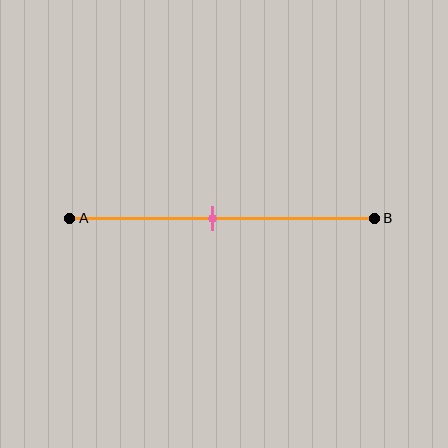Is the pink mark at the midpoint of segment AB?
No, the mark is at about 45% from A, not at the 50% midpoint.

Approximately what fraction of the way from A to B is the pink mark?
The pink mark is approximately 45% of the way from A to B.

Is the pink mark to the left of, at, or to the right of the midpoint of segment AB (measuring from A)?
The pink mark is to the left of the midpoint of segment AB.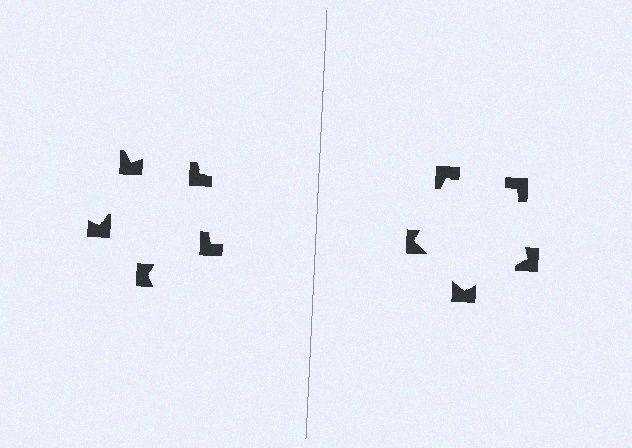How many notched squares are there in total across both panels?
10 — 5 on each side.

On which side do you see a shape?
An illusory pentagon appears on the right side. On the left side the wedge cuts are rotated, so no coherent shape forms.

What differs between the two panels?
The notched squares are positioned identically on both sides; only the wedge orientations differ. On the right they align to a pentagon; on the left they are misaligned.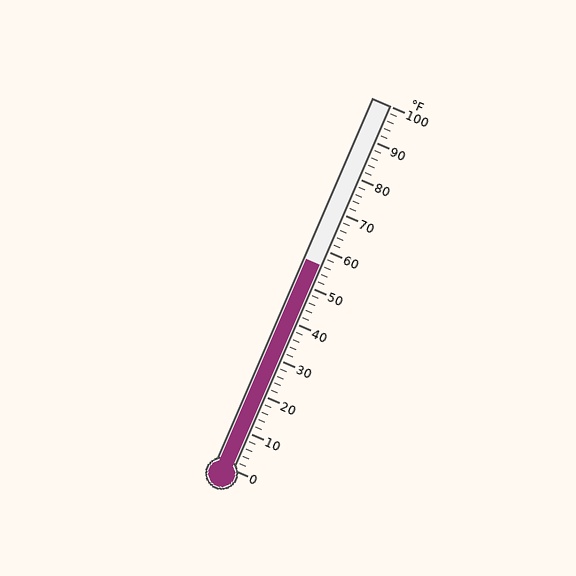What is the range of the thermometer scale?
The thermometer scale ranges from 0°F to 100°F.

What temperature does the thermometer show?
The thermometer shows approximately 56°F.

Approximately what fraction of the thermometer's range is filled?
The thermometer is filled to approximately 55% of its range.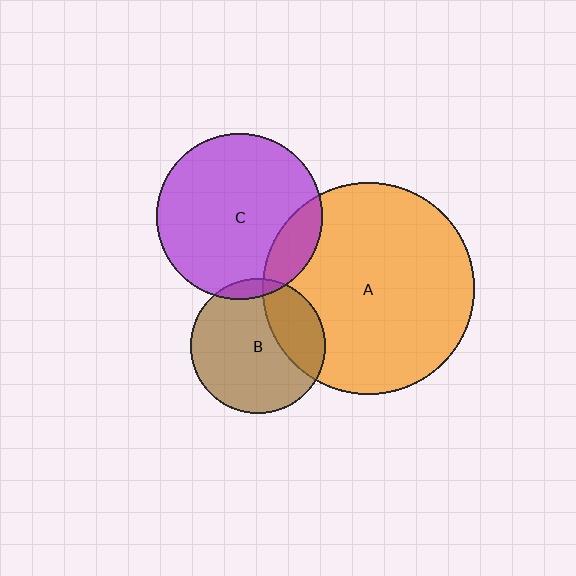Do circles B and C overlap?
Yes.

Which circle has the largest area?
Circle A (orange).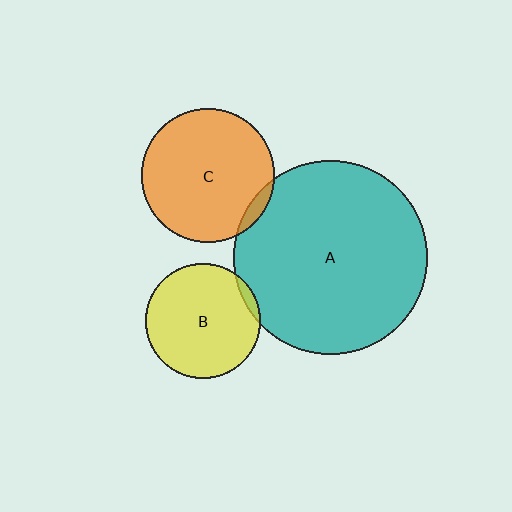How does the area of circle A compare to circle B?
Approximately 2.9 times.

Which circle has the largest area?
Circle A (teal).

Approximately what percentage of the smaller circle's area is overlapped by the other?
Approximately 5%.